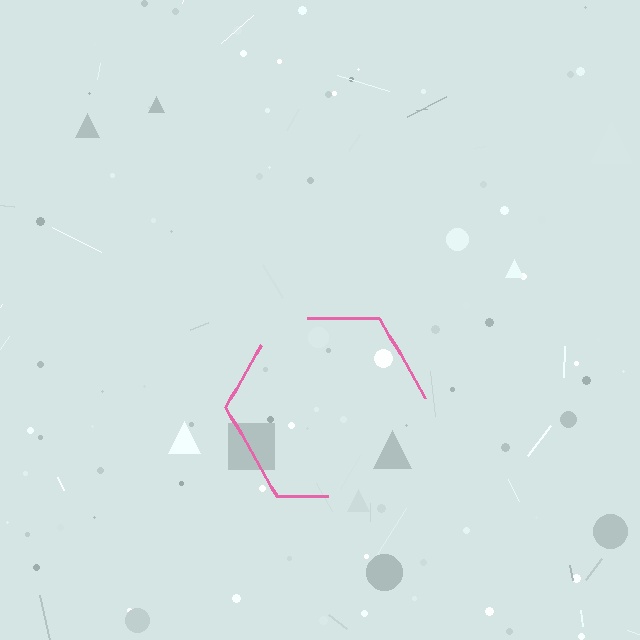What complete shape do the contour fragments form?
The contour fragments form a hexagon.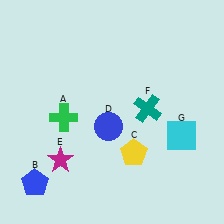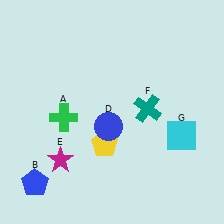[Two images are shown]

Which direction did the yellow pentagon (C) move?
The yellow pentagon (C) moved left.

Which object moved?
The yellow pentagon (C) moved left.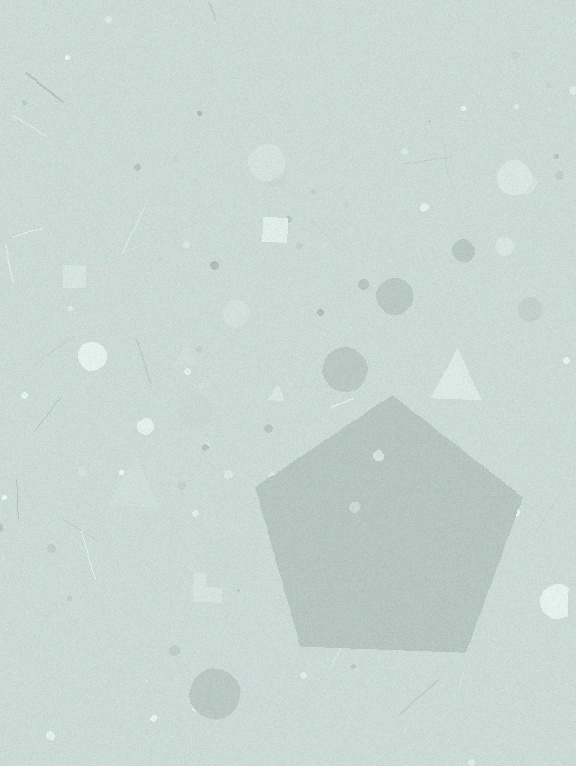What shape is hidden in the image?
A pentagon is hidden in the image.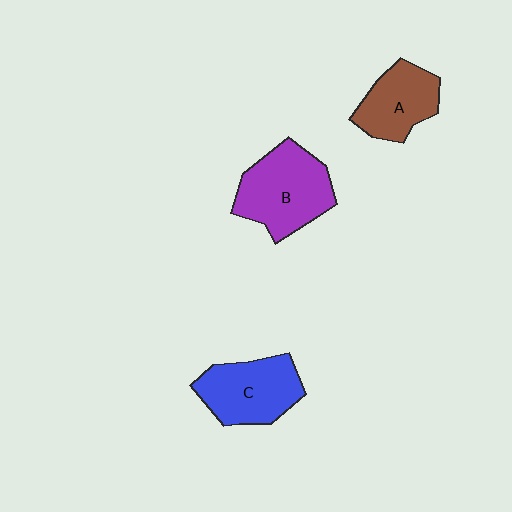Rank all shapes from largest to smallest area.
From largest to smallest: B (purple), C (blue), A (brown).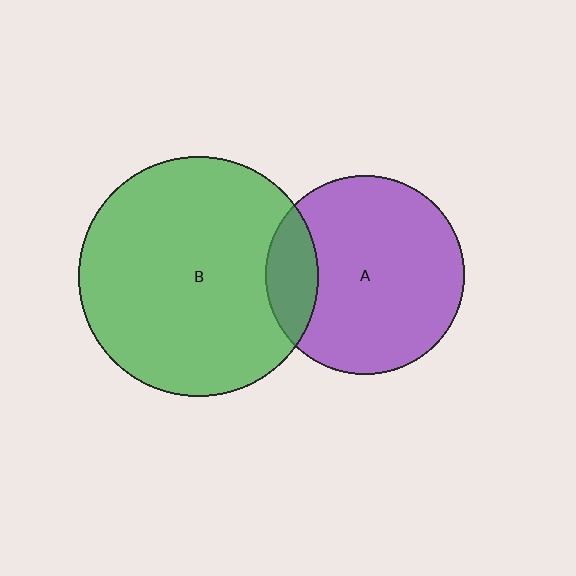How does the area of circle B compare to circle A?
Approximately 1.5 times.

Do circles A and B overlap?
Yes.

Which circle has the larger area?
Circle B (green).